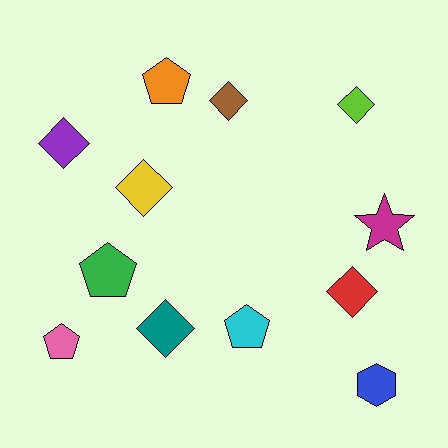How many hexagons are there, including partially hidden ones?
There is 1 hexagon.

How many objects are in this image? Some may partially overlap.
There are 12 objects.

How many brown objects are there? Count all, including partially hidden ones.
There is 1 brown object.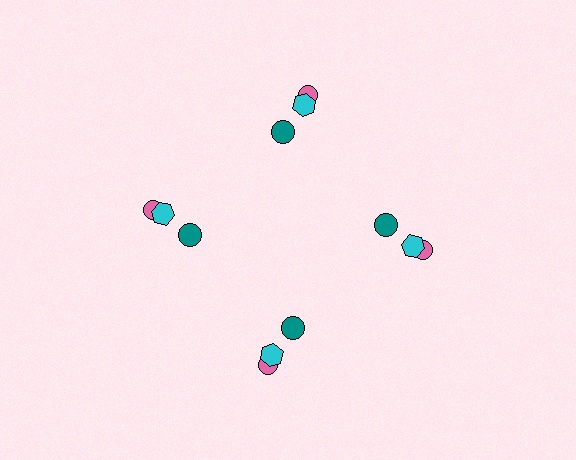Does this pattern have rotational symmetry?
Yes, this pattern has 4-fold rotational symmetry. It looks the same after rotating 90 degrees around the center.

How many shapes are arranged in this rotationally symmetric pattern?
There are 12 shapes, arranged in 4 groups of 3.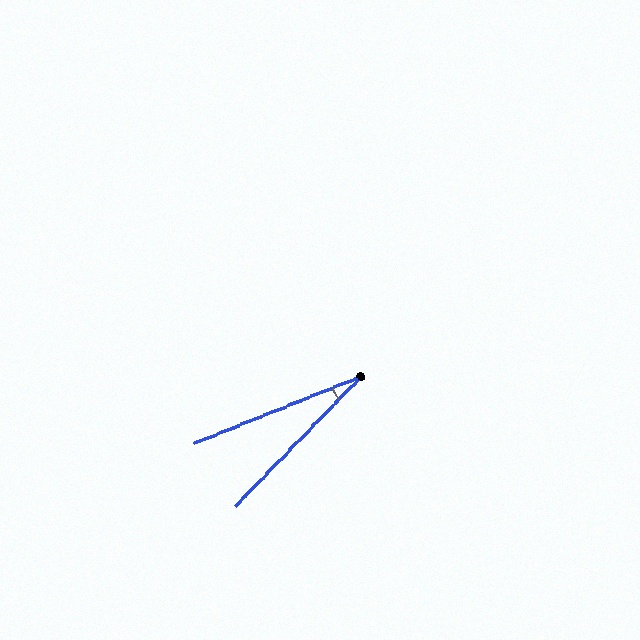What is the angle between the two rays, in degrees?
Approximately 24 degrees.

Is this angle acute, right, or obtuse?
It is acute.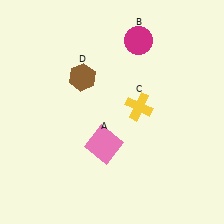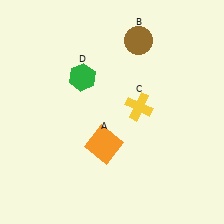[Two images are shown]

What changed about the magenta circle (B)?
In Image 1, B is magenta. In Image 2, it changed to brown.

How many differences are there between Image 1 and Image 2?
There are 3 differences between the two images.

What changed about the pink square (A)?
In Image 1, A is pink. In Image 2, it changed to orange.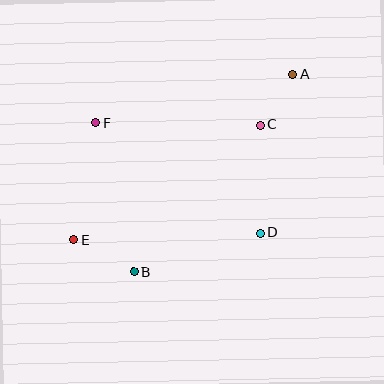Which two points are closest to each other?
Points A and C are closest to each other.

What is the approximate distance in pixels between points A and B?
The distance between A and B is approximately 253 pixels.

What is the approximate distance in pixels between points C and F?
The distance between C and F is approximately 164 pixels.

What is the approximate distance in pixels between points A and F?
The distance between A and F is approximately 203 pixels.